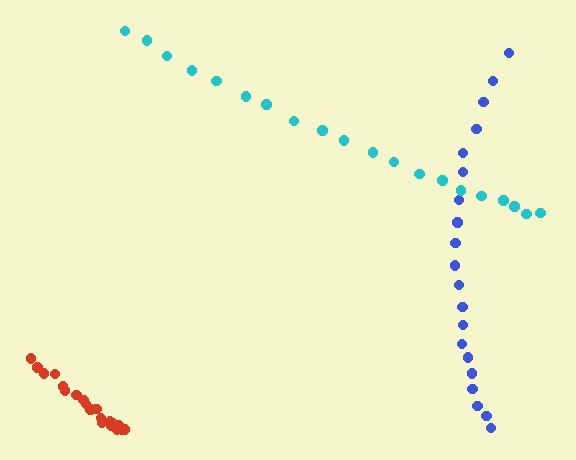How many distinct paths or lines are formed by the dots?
There are 3 distinct paths.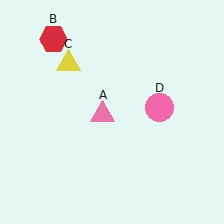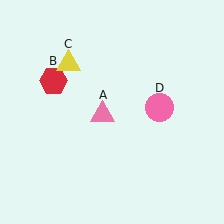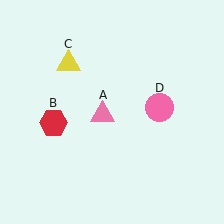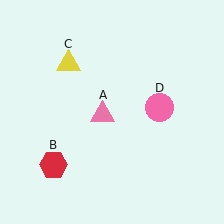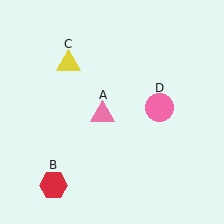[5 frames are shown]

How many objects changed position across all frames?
1 object changed position: red hexagon (object B).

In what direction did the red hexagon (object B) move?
The red hexagon (object B) moved down.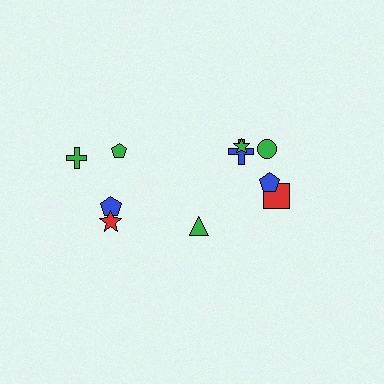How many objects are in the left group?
There are 4 objects.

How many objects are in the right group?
There are 6 objects.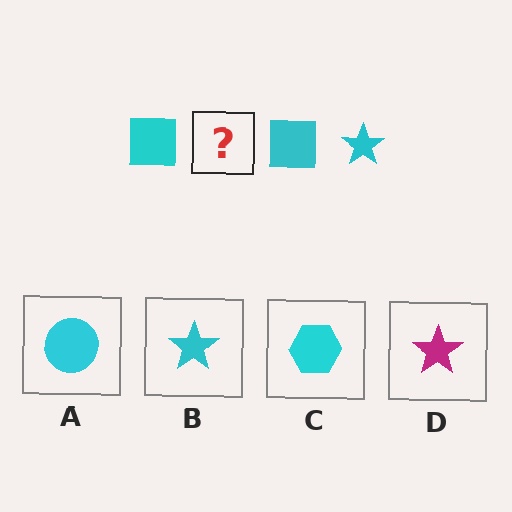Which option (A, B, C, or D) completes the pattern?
B.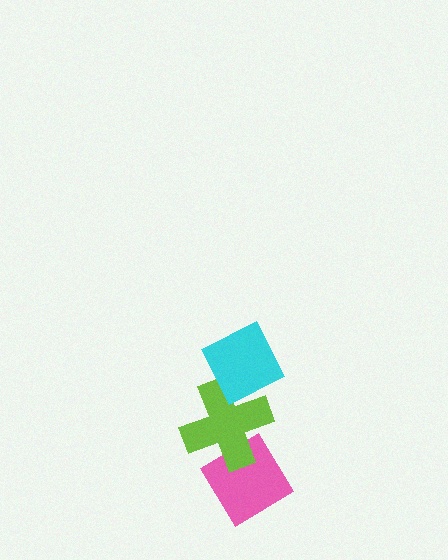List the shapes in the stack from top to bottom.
From top to bottom: the cyan diamond, the lime cross, the pink diamond.